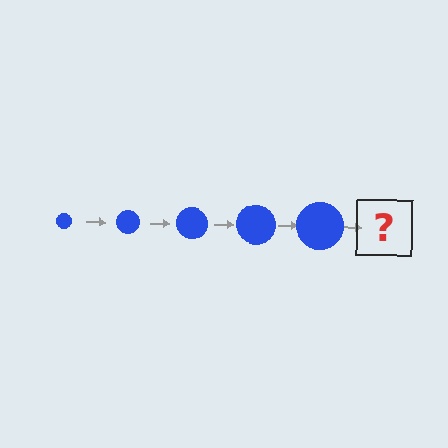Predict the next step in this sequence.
The next step is a blue circle, larger than the previous one.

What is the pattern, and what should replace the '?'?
The pattern is that the circle gets progressively larger each step. The '?' should be a blue circle, larger than the previous one.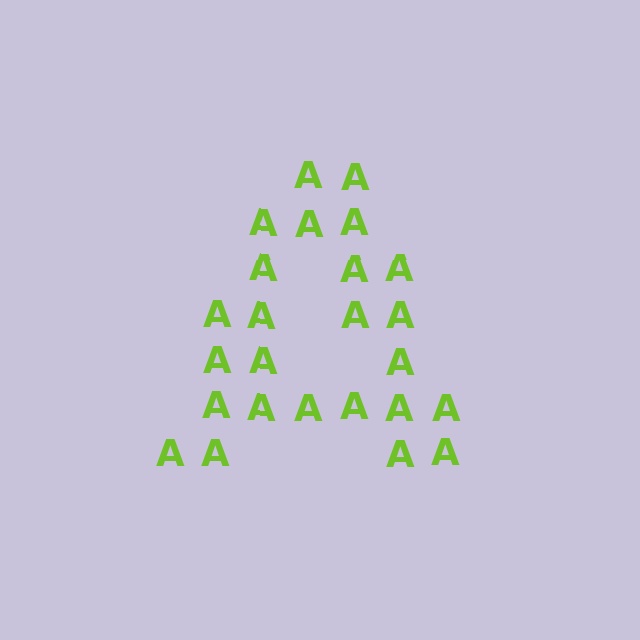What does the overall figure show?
The overall figure shows the letter A.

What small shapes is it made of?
It is made of small letter A's.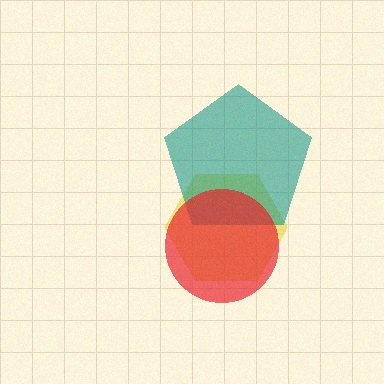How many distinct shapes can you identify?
There are 3 distinct shapes: a yellow hexagon, a teal pentagon, a red circle.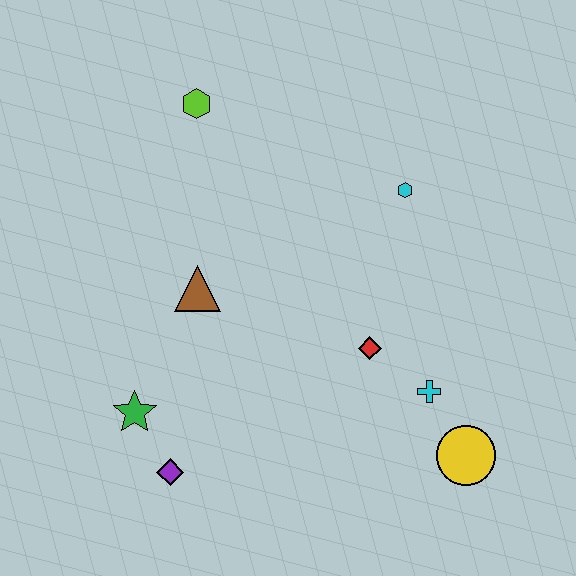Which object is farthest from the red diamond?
The lime hexagon is farthest from the red diamond.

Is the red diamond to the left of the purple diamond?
No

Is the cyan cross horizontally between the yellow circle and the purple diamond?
Yes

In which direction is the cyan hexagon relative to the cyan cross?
The cyan hexagon is above the cyan cross.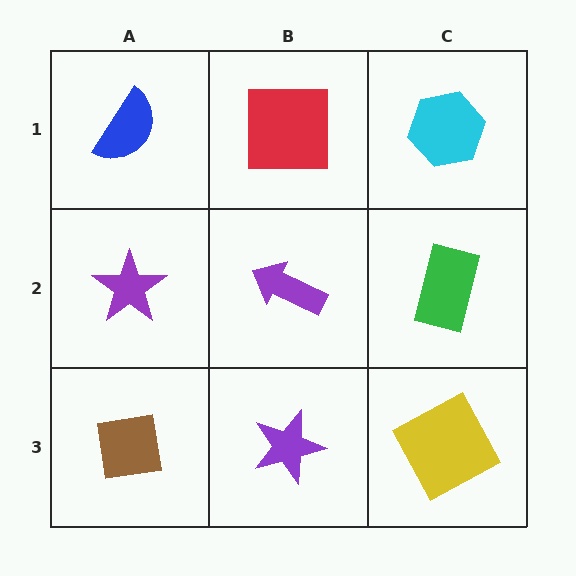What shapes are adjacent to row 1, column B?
A purple arrow (row 2, column B), a blue semicircle (row 1, column A), a cyan hexagon (row 1, column C).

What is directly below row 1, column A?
A purple star.